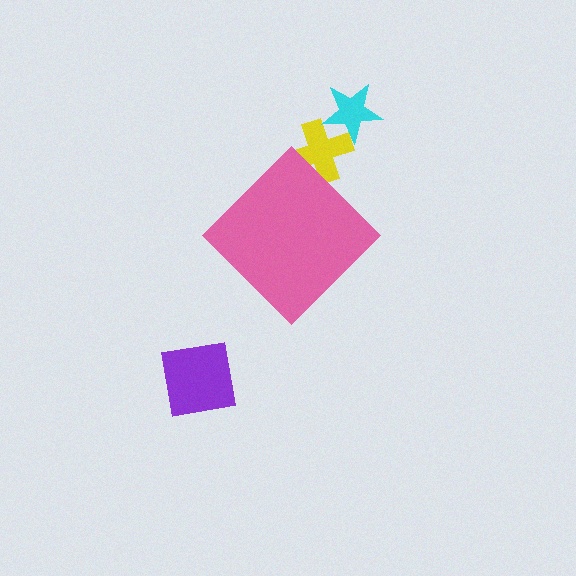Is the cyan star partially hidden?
No, the cyan star is fully visible.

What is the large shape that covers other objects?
A pink diamond.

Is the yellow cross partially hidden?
Yes, the yellow cross is partially hidden behind the pink diamond.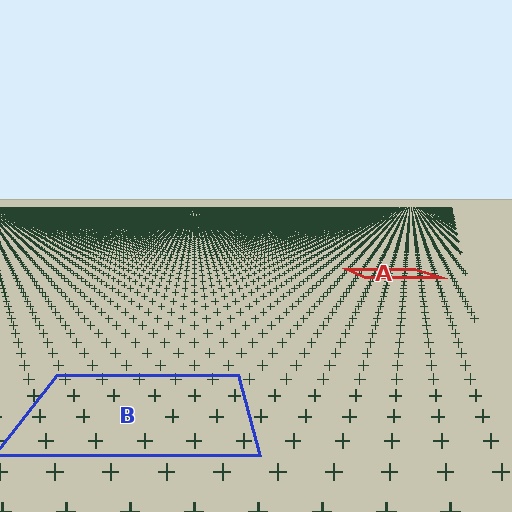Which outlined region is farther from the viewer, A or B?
Region A is farther from the viewer — the texture elements inside it appear smaller and more densely packed.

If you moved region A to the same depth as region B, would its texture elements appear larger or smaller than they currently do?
They would appear larger. At a closer depth, the same texture elements are projected at a bigger on-screen size.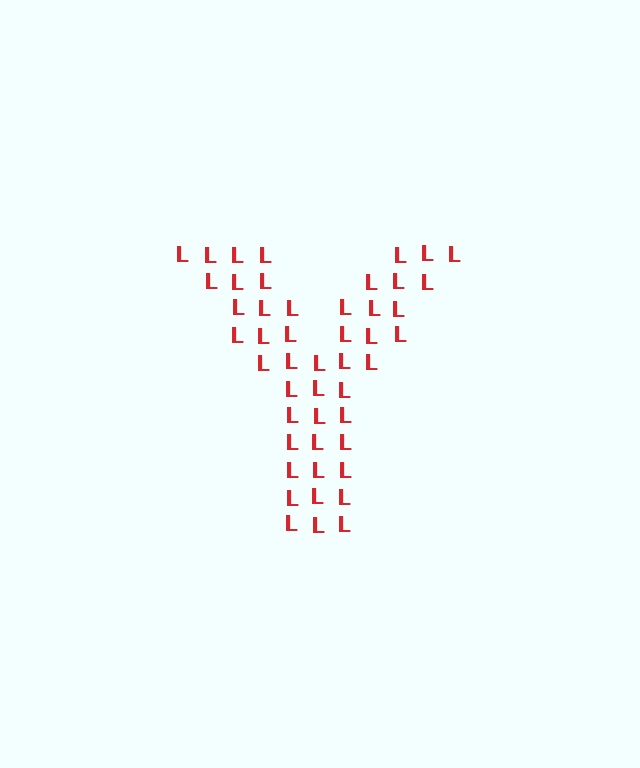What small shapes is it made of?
It is made of small letter L's.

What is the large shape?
The large shape is the letter Y.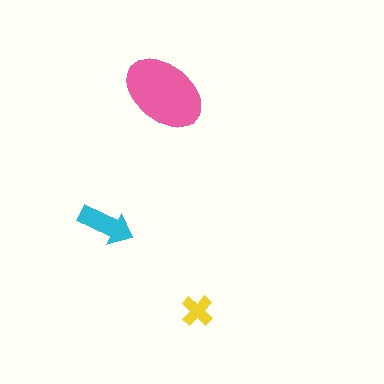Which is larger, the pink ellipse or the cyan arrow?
The pink ellipse.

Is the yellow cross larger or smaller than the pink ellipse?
Smaller.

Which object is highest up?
The pink ellipse is topmost.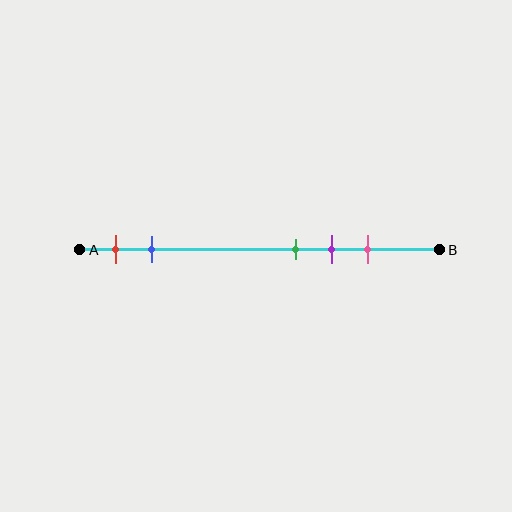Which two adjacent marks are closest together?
The green and purple marks are the closest adjacent pair.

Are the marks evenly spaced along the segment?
No, the marks are not evenly spaced.